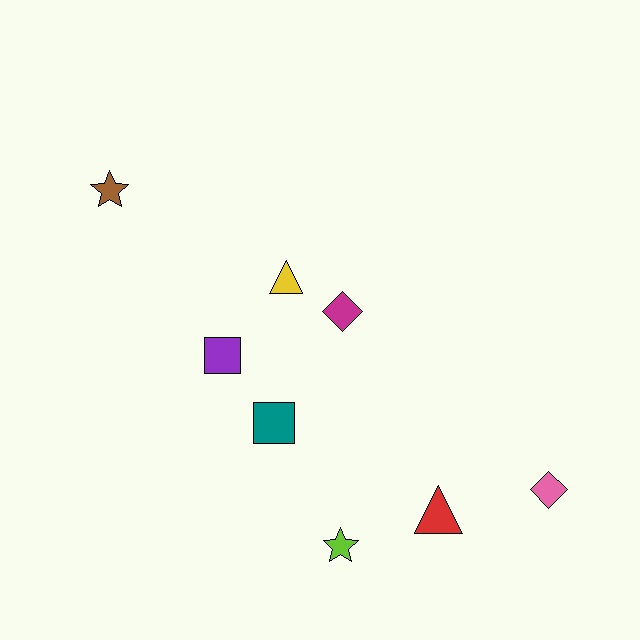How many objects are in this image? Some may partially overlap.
There are 8 objects.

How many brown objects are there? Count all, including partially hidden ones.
There is 1 brown object.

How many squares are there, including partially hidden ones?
There are 2 squares.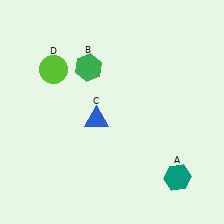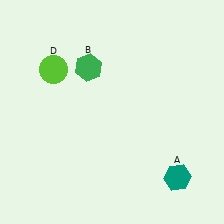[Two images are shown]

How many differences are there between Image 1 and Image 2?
There is 1 difference between the two images.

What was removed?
The blue triangle (C) was removed in Image 2.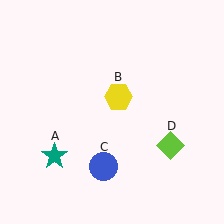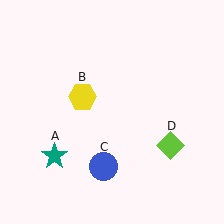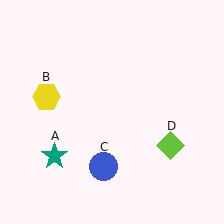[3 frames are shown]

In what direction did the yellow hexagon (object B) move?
The yellow hexagon (object B) moved left.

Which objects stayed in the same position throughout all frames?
Teal star (object A) and blue circle (object C) and lime diamond (object D) remained stationary.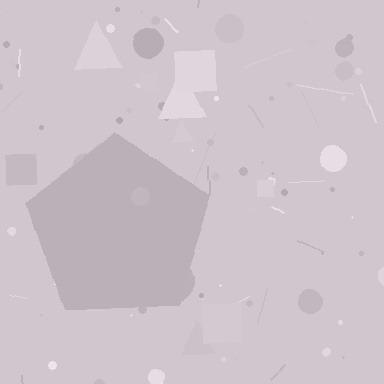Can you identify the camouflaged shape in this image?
The camouflaged shape is a pentagon.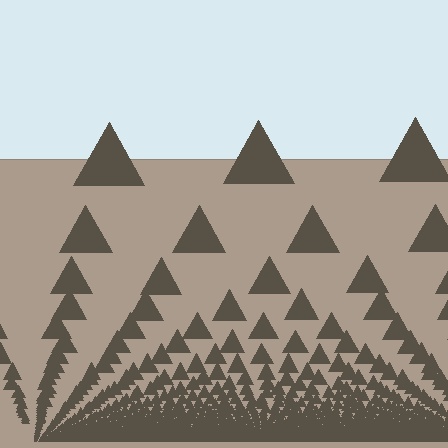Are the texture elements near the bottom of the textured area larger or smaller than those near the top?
Smaller. The gradient is inverted — elements near the bottom are smaller and denser.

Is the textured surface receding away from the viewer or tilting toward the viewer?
The surface appears to tilt toward the viewer. Texture elements get larger and sparser toward the top.